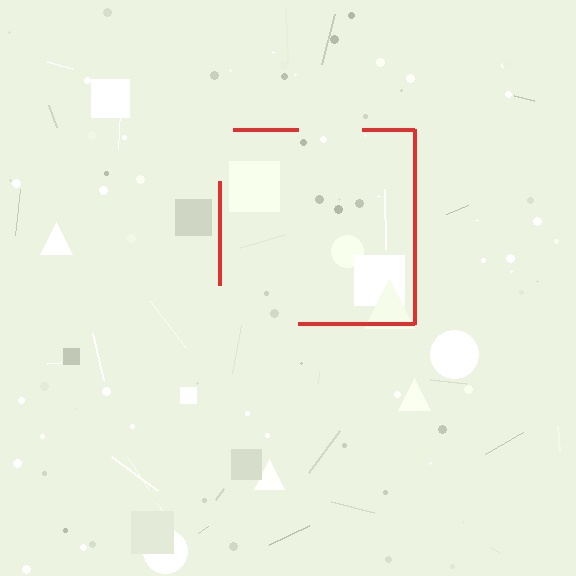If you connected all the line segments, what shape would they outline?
They would outline a square.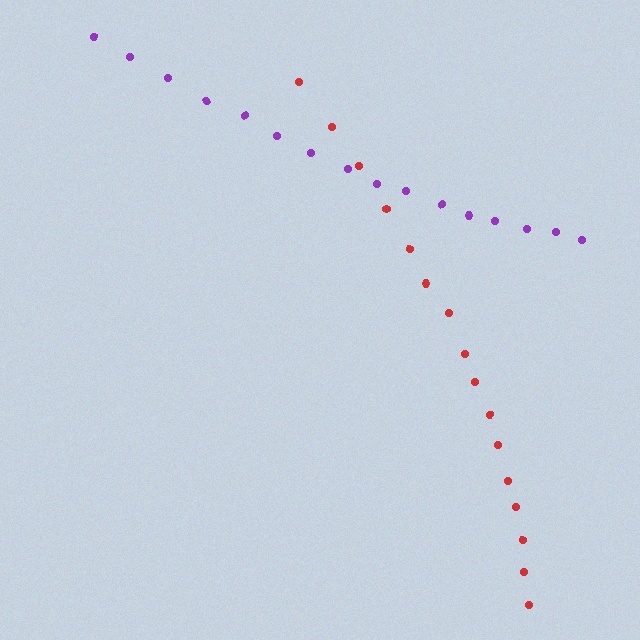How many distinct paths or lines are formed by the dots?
There are 2 distinct paths.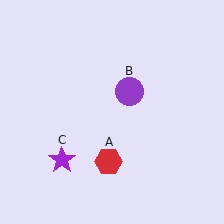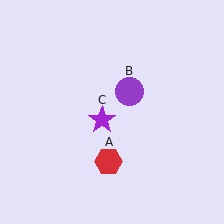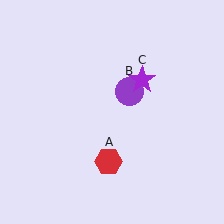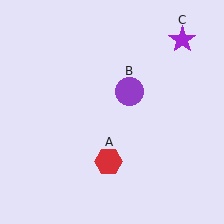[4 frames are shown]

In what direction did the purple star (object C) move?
The purple star (object C) moved up and to the right.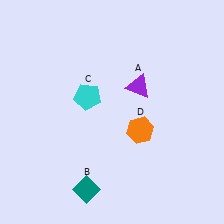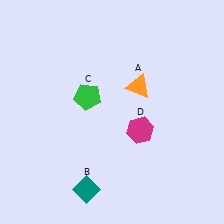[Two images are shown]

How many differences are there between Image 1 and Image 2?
There are 3 differences between the two images.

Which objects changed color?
A changed from purple to orange. C changed from cyan to green. D changed from orange to magenta.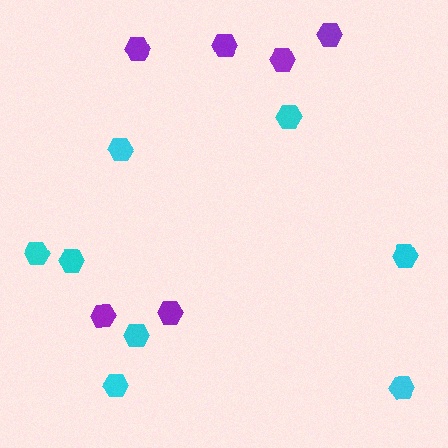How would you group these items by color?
There are 2 groups: one group of cyan hexagons (8) and one group of purple hexagons (6).